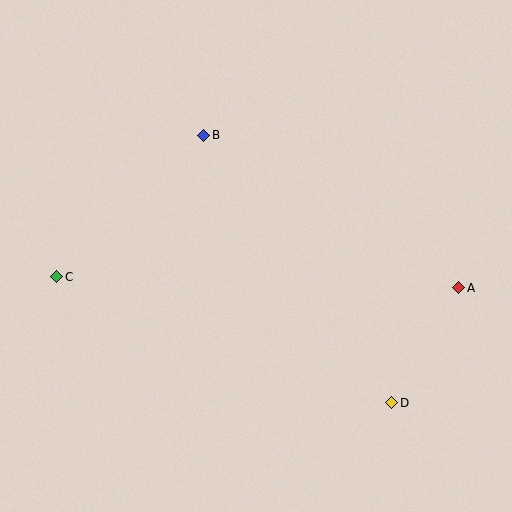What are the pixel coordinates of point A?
Point A is at (459, 288).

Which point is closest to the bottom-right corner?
Point D is closest to the bottom-right corner.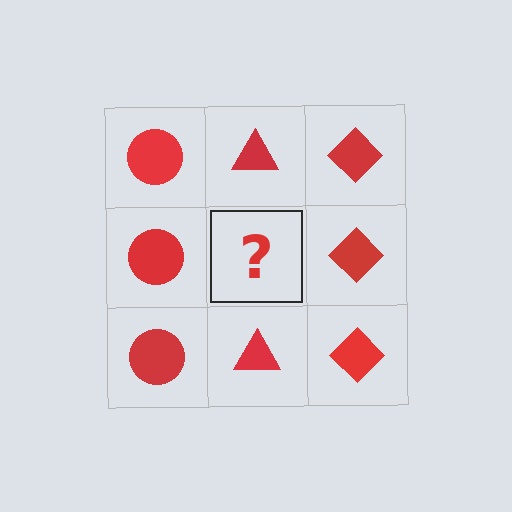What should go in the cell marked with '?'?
The missing cell should contain a red triangle.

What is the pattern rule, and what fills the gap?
The rule is that each column has a consistent shape. The gap should be filled with a red triangle.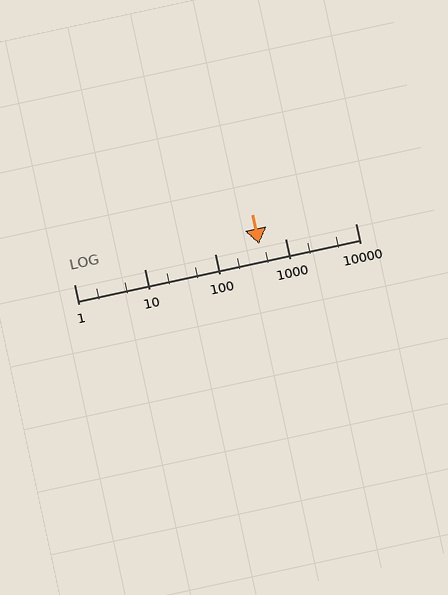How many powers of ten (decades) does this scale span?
The scale spans 4 decades, from 1 to 10000.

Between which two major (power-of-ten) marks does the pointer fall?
The pointer is between 100 and 1000.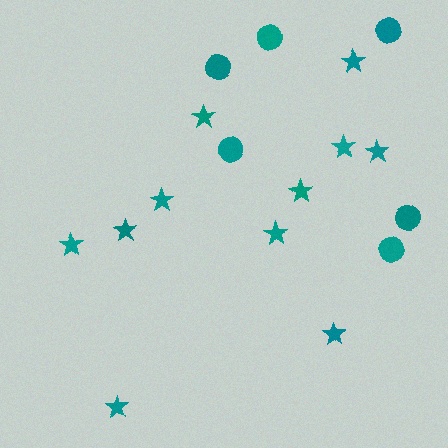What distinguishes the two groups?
There are 2 groups: one group of circles (6) and one group of stars (11).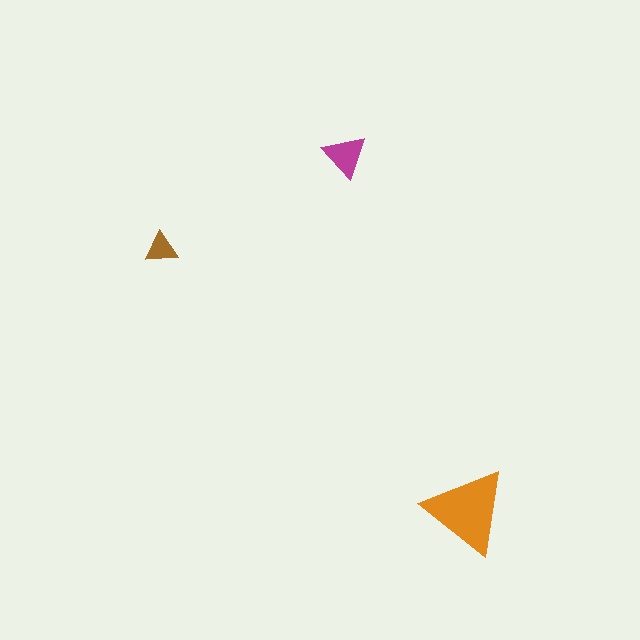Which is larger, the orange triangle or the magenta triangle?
The orange one.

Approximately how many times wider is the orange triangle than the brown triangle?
About 2.5 times wider.